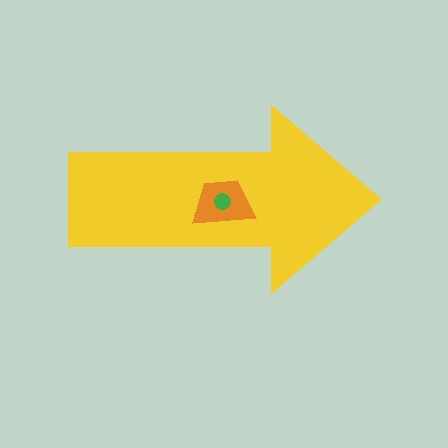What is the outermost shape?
The yellow arrow.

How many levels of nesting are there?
3.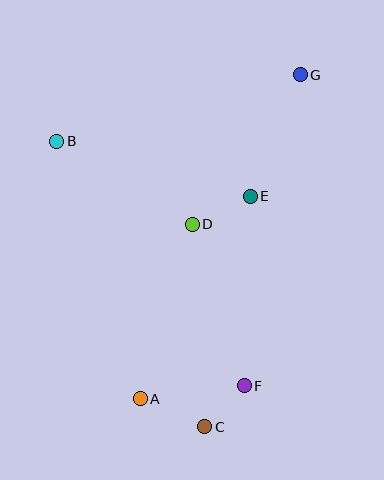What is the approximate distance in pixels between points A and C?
The distance between A and C is approximately 70 pixels.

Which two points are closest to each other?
Points C and F are closest to each other.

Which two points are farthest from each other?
Points C and G are farthest from each other.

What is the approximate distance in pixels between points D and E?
The distance between D and E is approximately 65 pixels.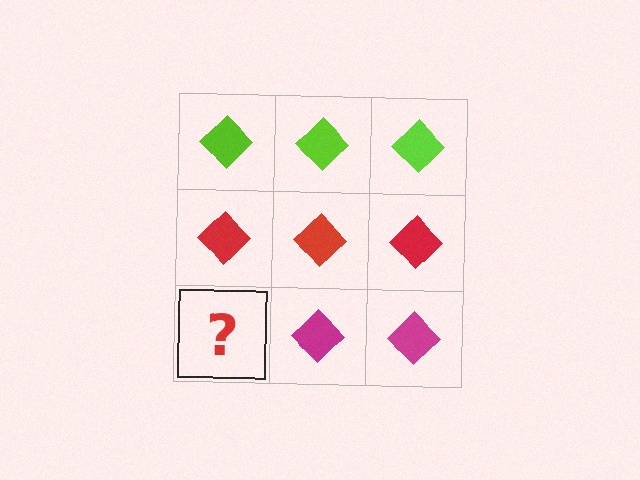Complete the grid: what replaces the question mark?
The question mark should be replaced with a magenta diamond.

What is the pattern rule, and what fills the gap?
The rule is that each row has a consistent color. The gap should be filled with a magenta diamond.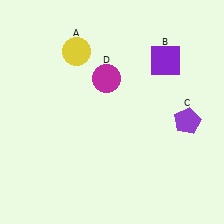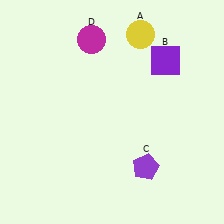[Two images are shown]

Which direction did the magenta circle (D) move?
The magenta circle (D) moved up.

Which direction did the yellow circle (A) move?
The yellow circle (A) moved right.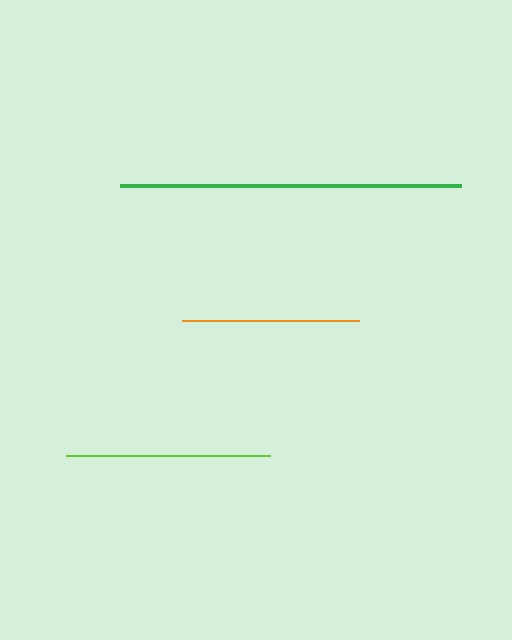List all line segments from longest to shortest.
From longest to shortest: green, lime, orange.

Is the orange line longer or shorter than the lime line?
The lime line is longer than the orange line.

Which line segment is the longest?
The green line is the longest at approximately 340 pixels.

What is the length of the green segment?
The green segment is approximately 340 pixels long.